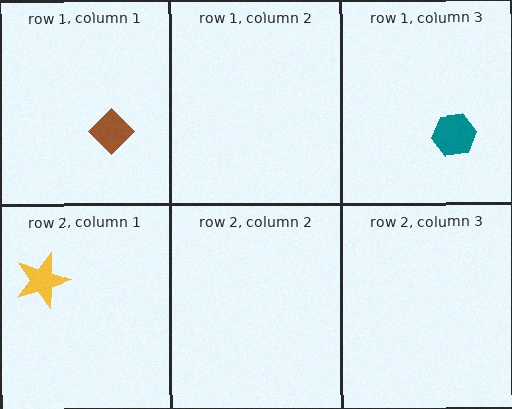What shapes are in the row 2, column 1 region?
The yellow star.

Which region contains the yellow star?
The row 2, column 1 region.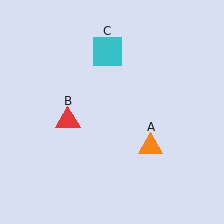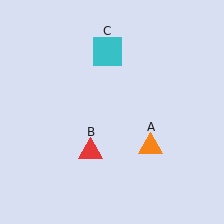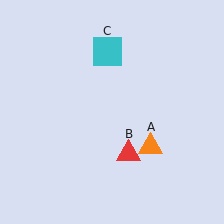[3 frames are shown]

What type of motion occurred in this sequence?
The red triangle (object B) rotated counterclockwise around the center of the scene.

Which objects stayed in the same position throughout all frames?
Orange triangle (object A) and cyan square (object C) remained stationary.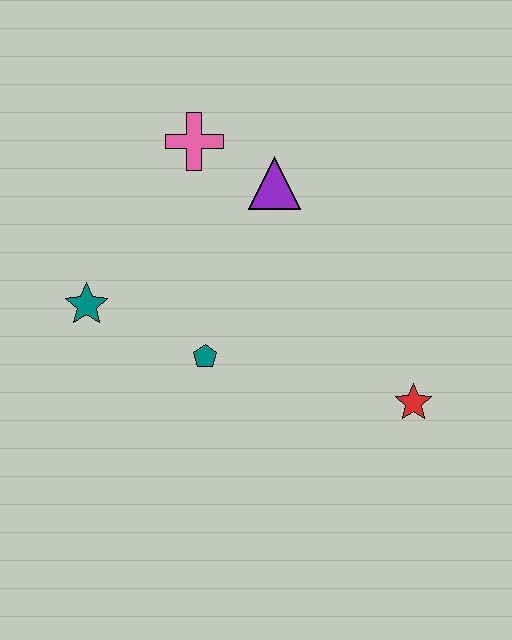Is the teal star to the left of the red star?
Yes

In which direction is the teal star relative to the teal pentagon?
The teal star is to the left of the teal pentagon.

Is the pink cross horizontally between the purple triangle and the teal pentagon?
No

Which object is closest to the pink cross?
The purple triangle is closest to the pink cross.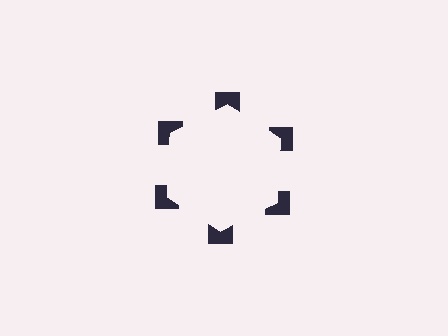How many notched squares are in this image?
There are 6 — one at each vertex of the illusory hexagon.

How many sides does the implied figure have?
6 sides.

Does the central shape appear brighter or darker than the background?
It typically appears slightly brighter than the background, even though no actual brightness change is drawn.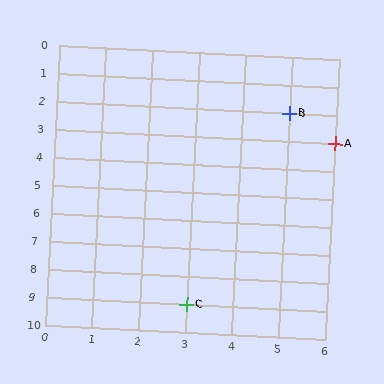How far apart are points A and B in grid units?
Points A and B are 1 column and 1 row apart (about 1.4 grid units diagonally).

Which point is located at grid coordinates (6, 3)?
Point A is at (6, 3).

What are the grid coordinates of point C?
Point C is at grid coordinates (3, 9).